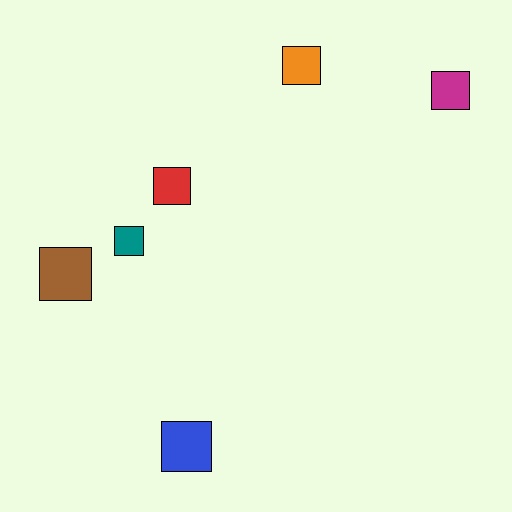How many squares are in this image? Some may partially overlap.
There are 6 squares.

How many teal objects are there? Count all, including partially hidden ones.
There is 1 teal object.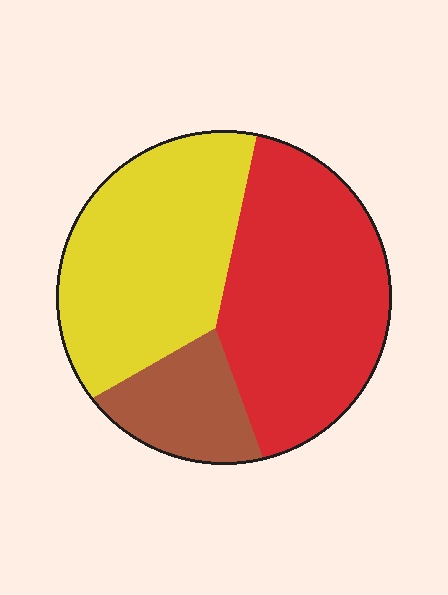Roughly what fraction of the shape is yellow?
Yellow covers 40% of the shape.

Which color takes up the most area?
Red, at roughly 45%.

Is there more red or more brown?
Red.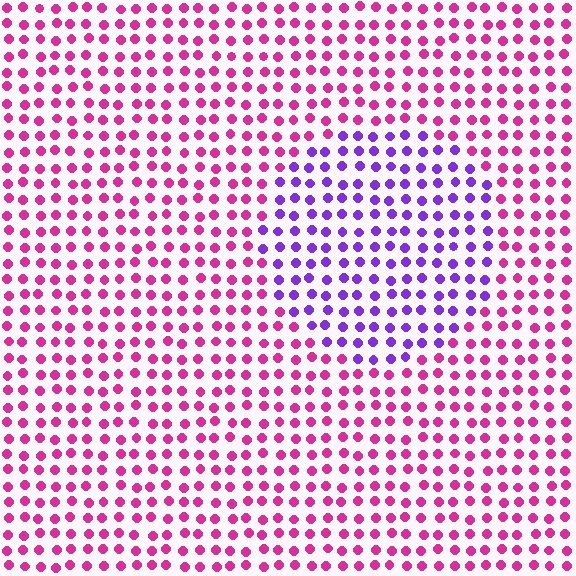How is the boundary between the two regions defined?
The boundary is defined purely by a slight shift in hue (about 52 degrees). Spacing, size, and orientation are identical on both sides.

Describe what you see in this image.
The image is filled with small magenta elements in a uniform arrangement. A circle-shaped region is visible where the elements are tinted to a slightly different hue, forming a subtle color boundary.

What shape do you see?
I see a circle.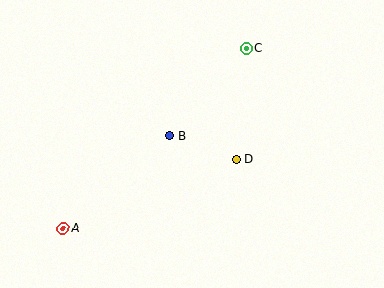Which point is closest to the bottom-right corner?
Point D is closest to the bottom-right corner.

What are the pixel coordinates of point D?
Point D is at (236, 160).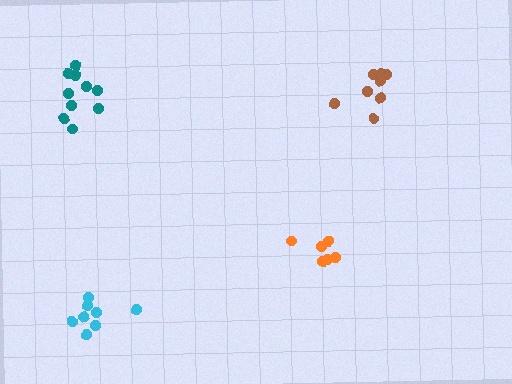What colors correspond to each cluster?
The clusters are colored: teal, orange, brown, cyan.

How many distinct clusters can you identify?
There are 4 distinct clusters.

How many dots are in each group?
Group 1: 10 dots, Group 2: 6 dots, Group 3: 8 dots, Group 4: 8 dots (32 total).